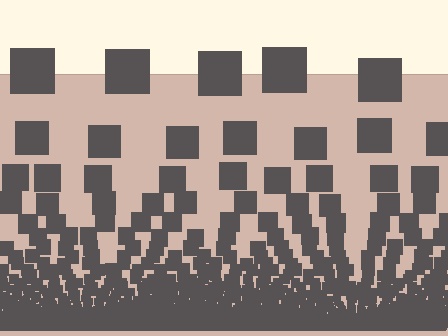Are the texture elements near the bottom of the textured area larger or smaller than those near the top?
Smaller. The gradient is inverted — elements near the bottom are smaller and denser.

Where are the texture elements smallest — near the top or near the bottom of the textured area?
Near the bottom.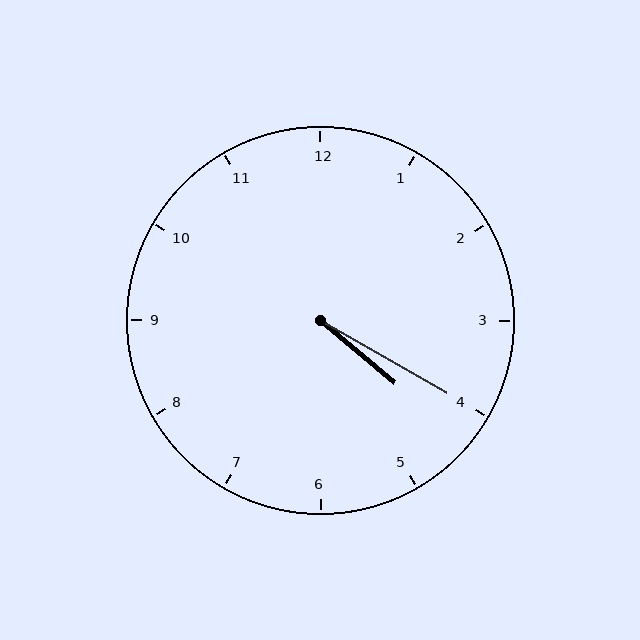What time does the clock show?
4:20.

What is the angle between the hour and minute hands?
Approximately 10 degrees.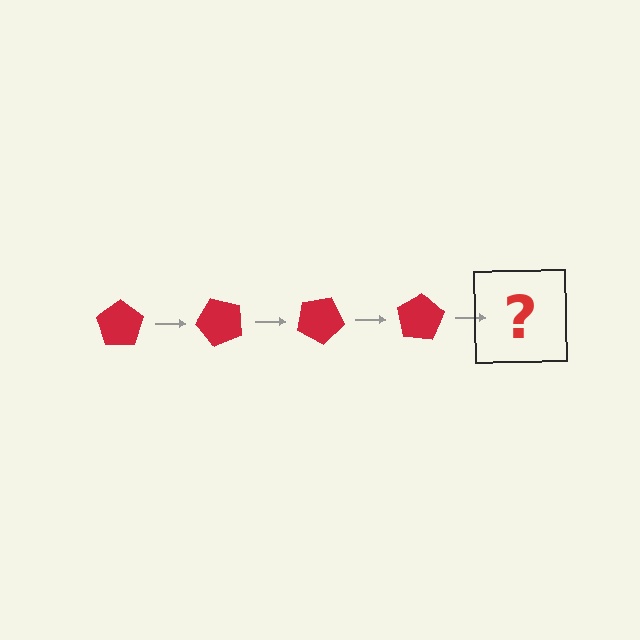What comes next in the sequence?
The next element should be a red pentagon rotated 200 degrees.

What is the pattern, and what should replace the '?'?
The pattern is that the pentagon rotates 50 degrees each step. The '?' should be a red pentagon rotated 200 degrees.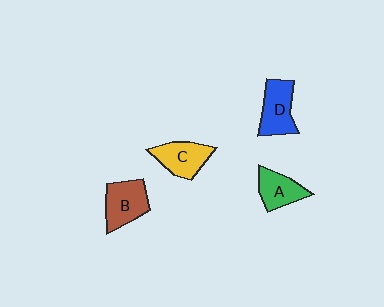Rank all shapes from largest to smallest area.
From largest to smallest: B (brown), D (blue), C (yellow), A (green).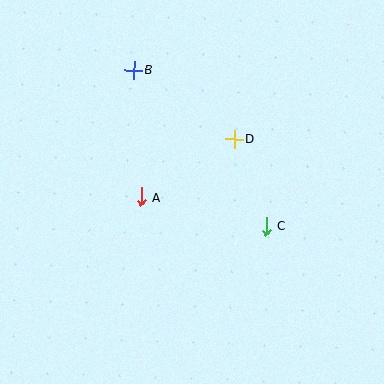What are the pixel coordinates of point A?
Point A is at (141, 197).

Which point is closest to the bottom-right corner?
Point C is closest to the bottom-right corner.